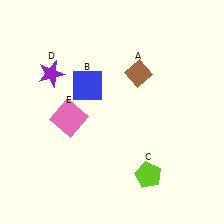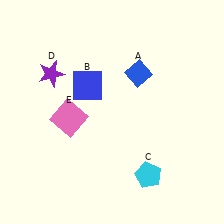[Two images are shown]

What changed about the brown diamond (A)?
In Image 1, A is brown. In Image 2, it changed to blue.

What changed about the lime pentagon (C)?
In Image 1, C is lime. In Image 2, it changed to cyan.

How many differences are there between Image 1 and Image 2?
There are 2 differences between the two images.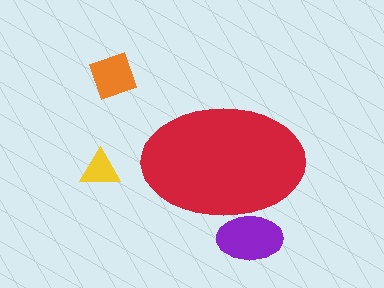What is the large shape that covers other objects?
A red ellipse.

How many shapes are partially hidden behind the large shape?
1 shape is partially hidden.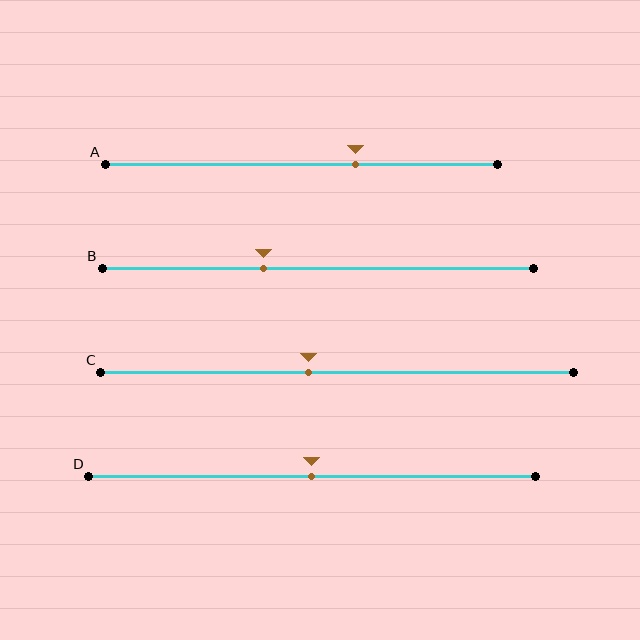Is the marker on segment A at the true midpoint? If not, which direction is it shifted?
No, the marker on segment A is shifted to the right by about 14% of the segment length.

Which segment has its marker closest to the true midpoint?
Segment D has its marker closest to the true midpoint.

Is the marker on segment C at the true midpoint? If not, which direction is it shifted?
No, the marker on segment C is shifted to the left by about 6% of the segment length.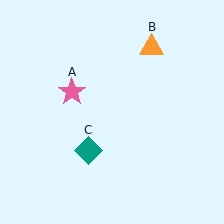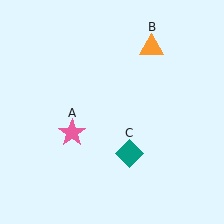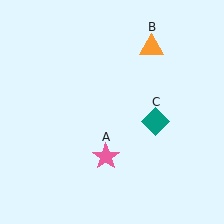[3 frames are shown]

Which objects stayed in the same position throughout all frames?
Orange triangle (object B) remained stationary.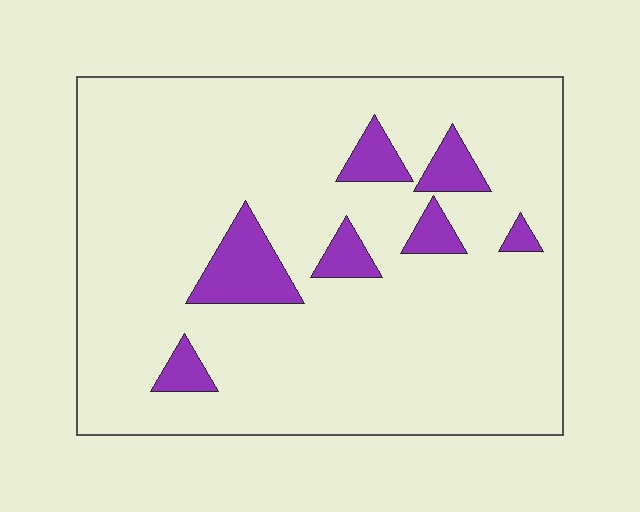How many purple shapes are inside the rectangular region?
7.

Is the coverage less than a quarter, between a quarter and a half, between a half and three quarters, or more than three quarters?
Less than a quarter.